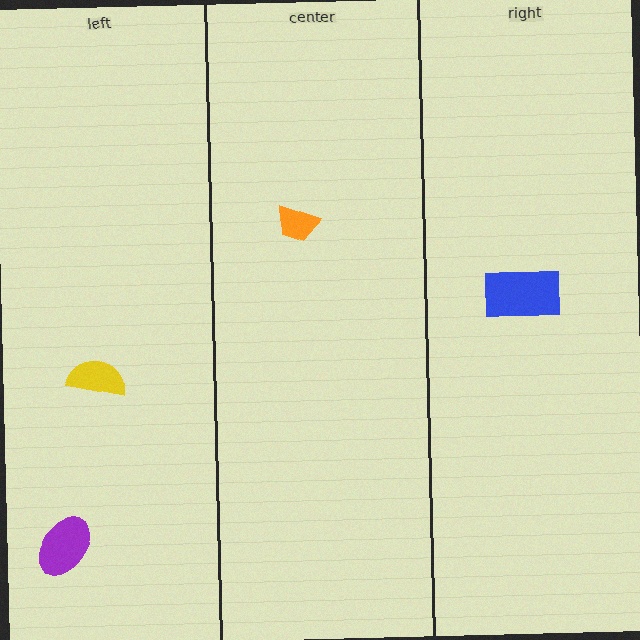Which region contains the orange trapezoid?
The center region.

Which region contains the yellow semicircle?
The left region.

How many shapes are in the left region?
2.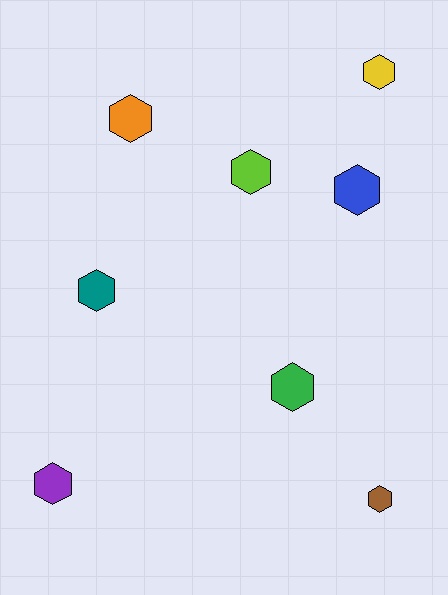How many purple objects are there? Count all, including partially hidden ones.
There is 1 purple object.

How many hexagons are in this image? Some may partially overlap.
There are 8 hexagons.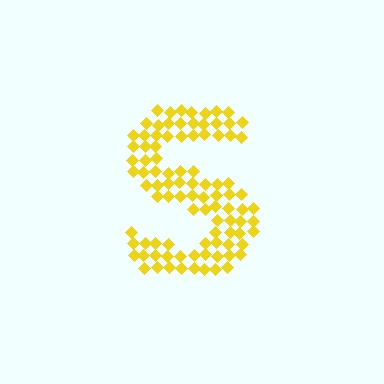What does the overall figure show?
The overall figure shows the letter S.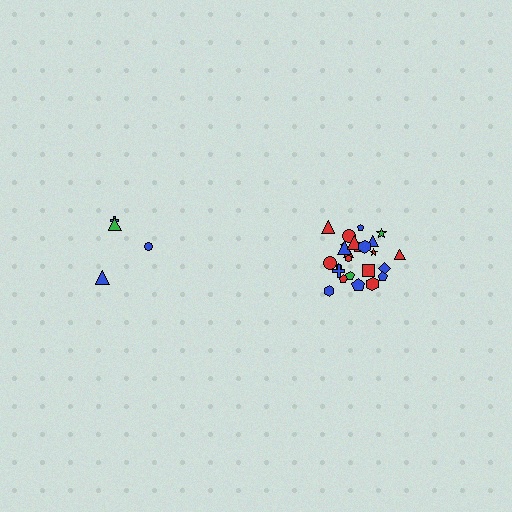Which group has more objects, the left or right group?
The right group.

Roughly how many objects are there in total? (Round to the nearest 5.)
Roughly 30 objects in total.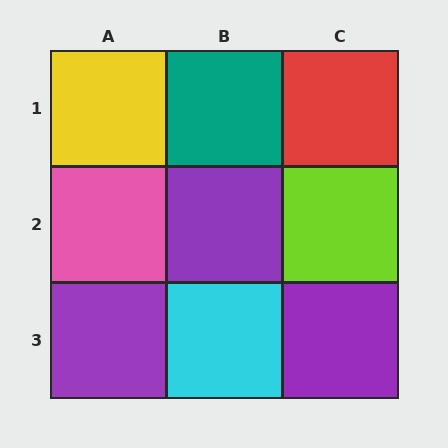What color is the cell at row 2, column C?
Lime.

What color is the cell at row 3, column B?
Cyan.